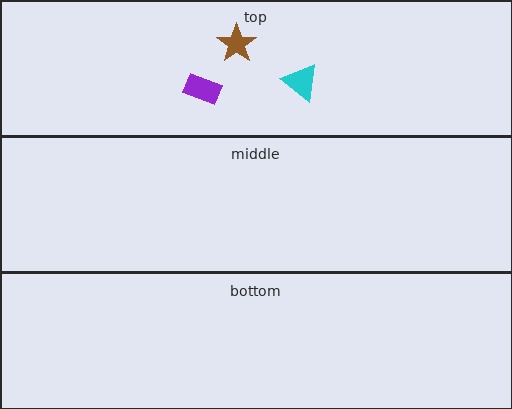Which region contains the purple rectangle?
The top region.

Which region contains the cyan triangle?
The top region.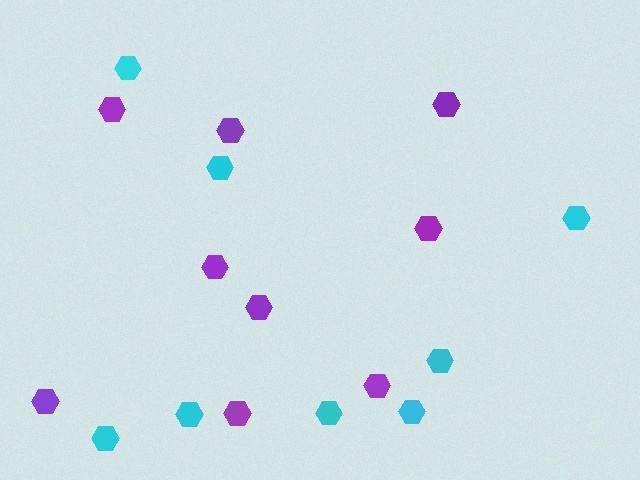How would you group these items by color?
There are 2 groups: one group of cyan hexagons (8) and one group of purple hexagons (9).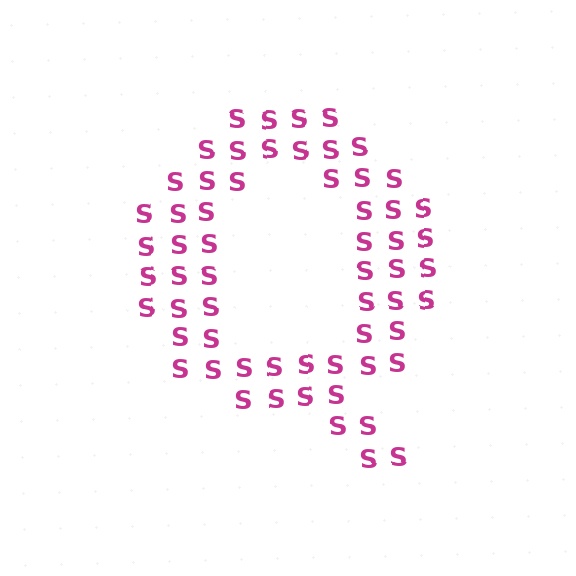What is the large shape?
The large shape is the letter Q.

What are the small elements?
The small elements are letter S's.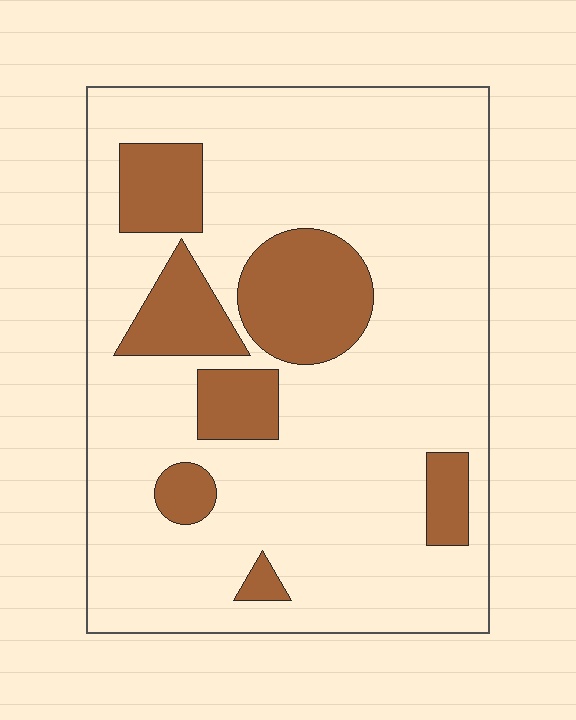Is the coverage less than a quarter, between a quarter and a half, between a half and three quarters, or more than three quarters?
Less than a quarter.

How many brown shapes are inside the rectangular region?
7.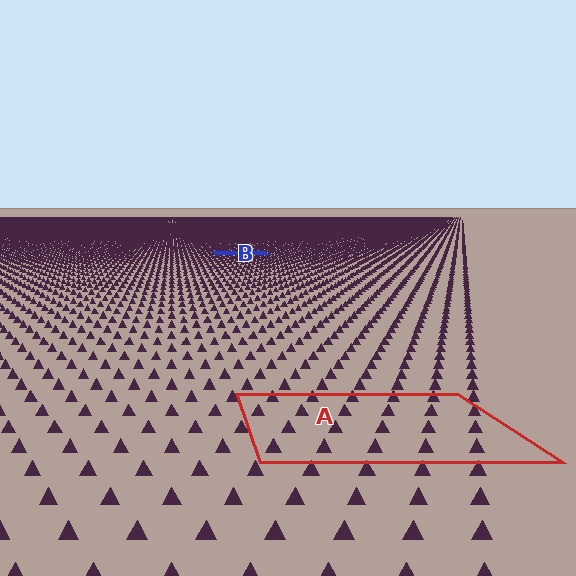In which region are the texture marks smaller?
The texture marks are smaller in region B, because it is farther away.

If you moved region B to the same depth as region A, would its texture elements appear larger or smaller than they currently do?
They would appear larger. At a closer depth, the same texture elements are projected at a bigger on-screen size.